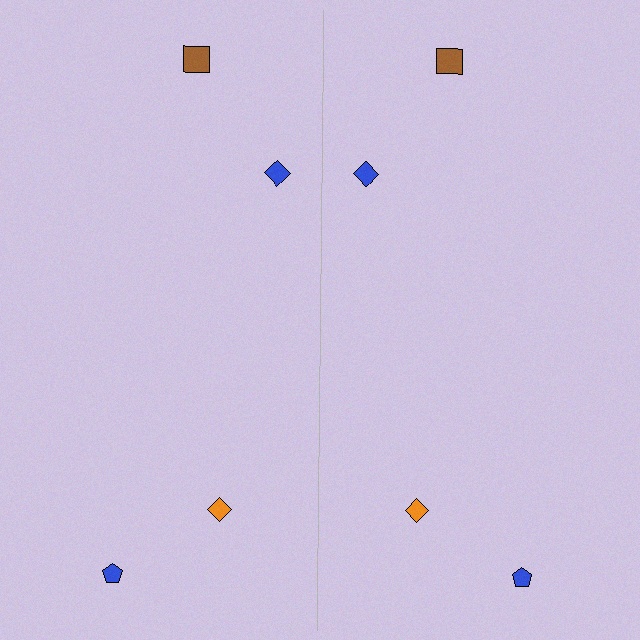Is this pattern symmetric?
Yes, this pattern has bilateral (reflection) symmetry.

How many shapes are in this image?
There are 8 shapes in this image.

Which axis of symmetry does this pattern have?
The pattern has a vertical axis of symmetry running through the center of the image.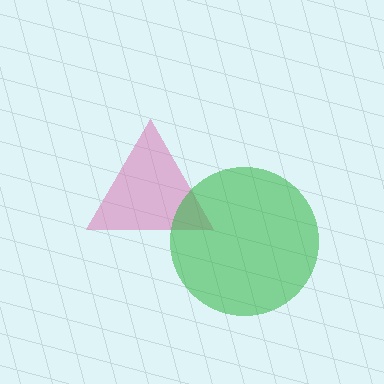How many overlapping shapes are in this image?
There are 2 overlapping shapes in the image.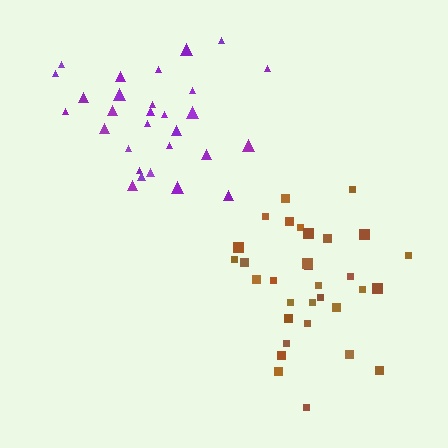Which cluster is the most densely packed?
Brown.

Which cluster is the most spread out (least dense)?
Purple.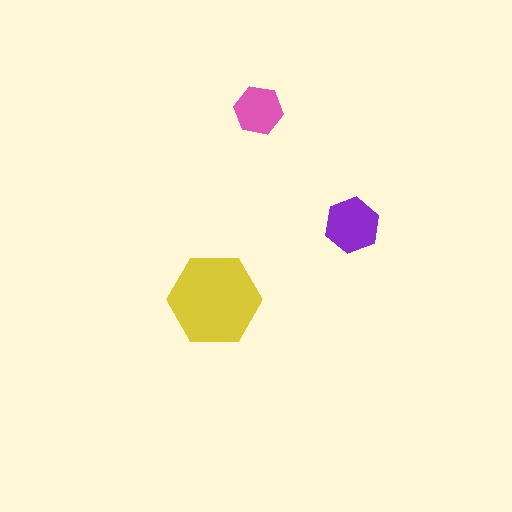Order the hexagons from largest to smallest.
the yellow one, the purple one, the pink one.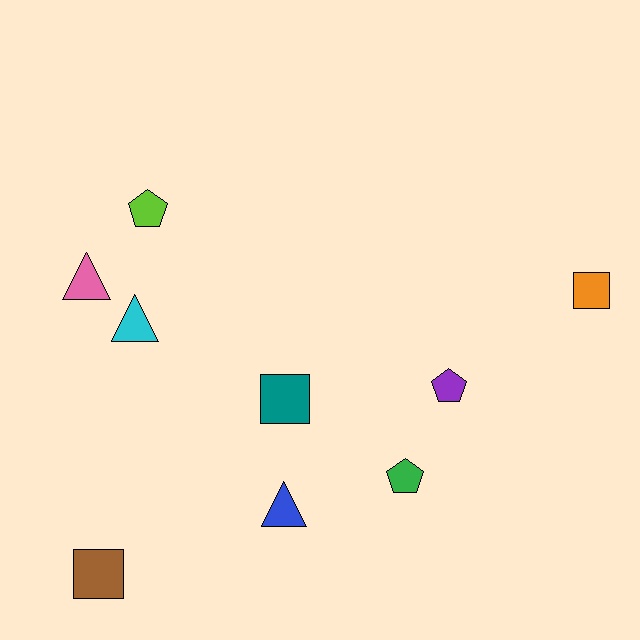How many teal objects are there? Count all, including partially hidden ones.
There is 1 teal object.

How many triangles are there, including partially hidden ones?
There are 3 triangles.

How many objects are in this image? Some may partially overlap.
There are 9 objects.